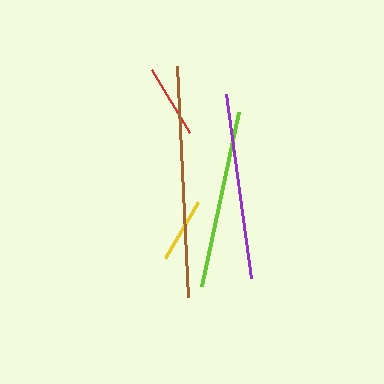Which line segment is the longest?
The brown line is the longest at approximately 231 pixels.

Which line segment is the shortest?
The yellow line is the shortest at approximately 64 pixels.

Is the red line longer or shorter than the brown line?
The brown line is longer than the red line.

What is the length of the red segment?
The red segment is approximately 74 pixels long.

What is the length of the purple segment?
The purple segment is approximately 186 pixels long.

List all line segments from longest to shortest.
From longest to shortest: brown, purple, lime, red, yellow.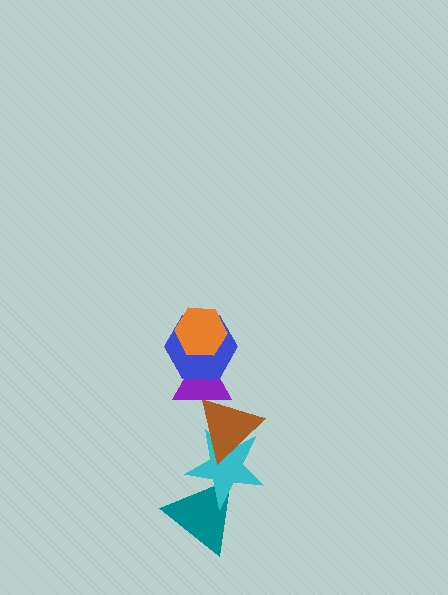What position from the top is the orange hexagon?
The orange hexagon is 1st from the top.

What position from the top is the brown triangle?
The brown triangle is 4th from the top.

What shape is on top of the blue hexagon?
The orange hexagon is on top of the blue hexagon.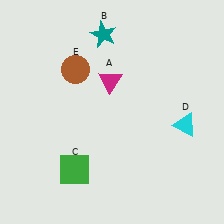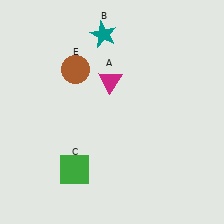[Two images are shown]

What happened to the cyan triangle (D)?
The cyan triangle (D) was removed in Image 2. It was in the bottom-right area of Image 1.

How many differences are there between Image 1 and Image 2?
There is 1 difference between the two images.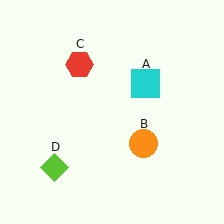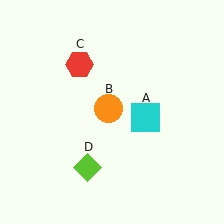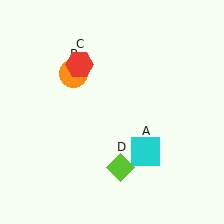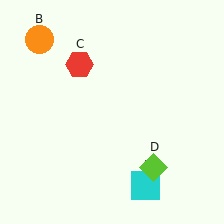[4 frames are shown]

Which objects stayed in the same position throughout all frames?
Red hexagon (object C) remained stationary.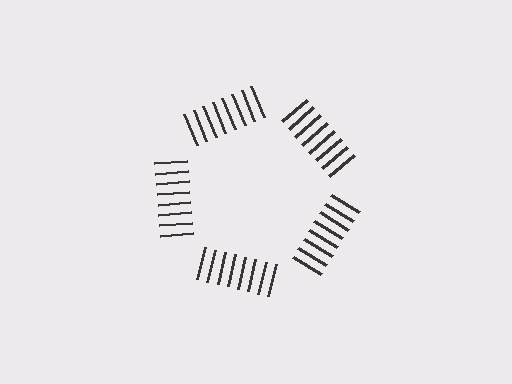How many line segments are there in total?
40 — 8 along each of the 5 edges.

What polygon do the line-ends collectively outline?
An illusory pentagon — the line segments terminate on its edges but no continuous stroke is drawn.